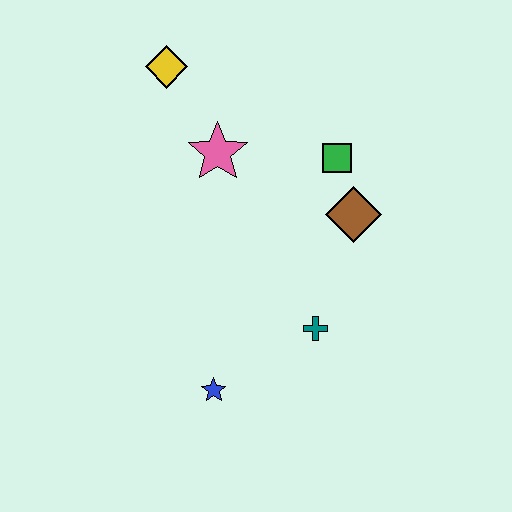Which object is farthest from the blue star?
The yellow diamond is farthest from the blue star.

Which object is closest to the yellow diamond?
The pink star is closest to the yellow diamond.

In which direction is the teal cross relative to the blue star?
The teal cross is to the right of the blue star.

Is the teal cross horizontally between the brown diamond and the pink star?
Yes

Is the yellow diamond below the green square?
No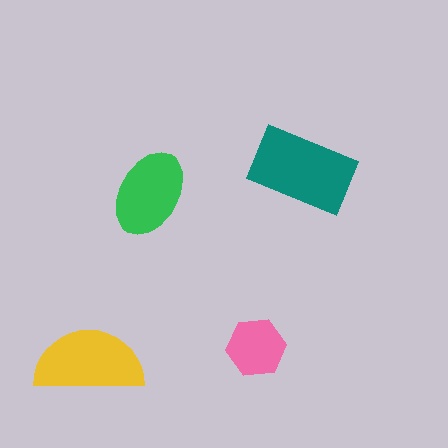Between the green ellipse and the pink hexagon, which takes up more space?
The green ellipse.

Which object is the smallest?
The pink hexagon.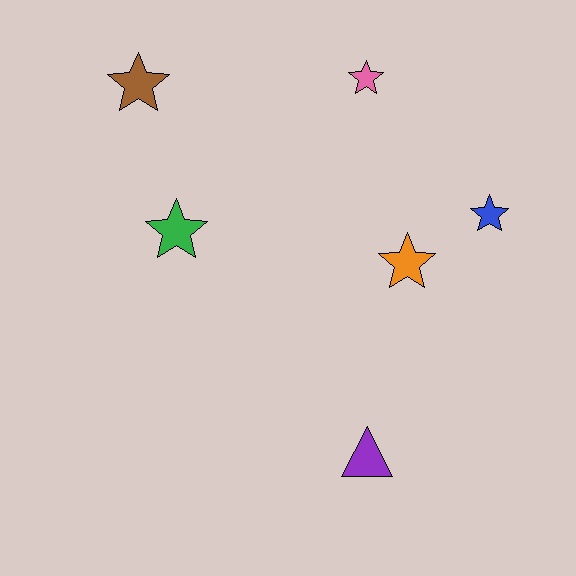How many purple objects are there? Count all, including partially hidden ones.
There is 1 purple object.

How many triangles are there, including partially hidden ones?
There is 1 triangle.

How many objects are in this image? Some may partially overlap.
There are 6 objects.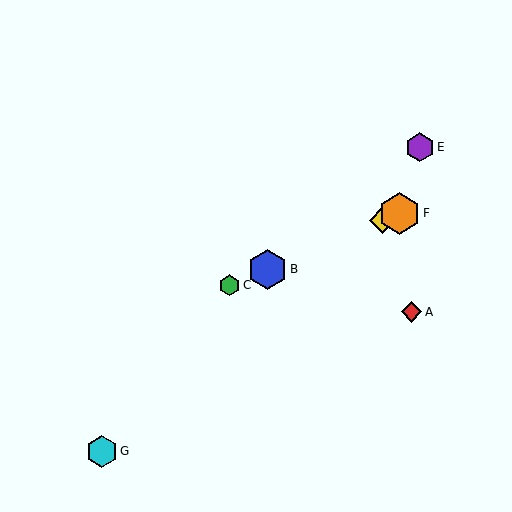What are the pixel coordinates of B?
Object B is at (268, 269).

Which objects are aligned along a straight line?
Objects B, C, D, F are aligned along a straight line.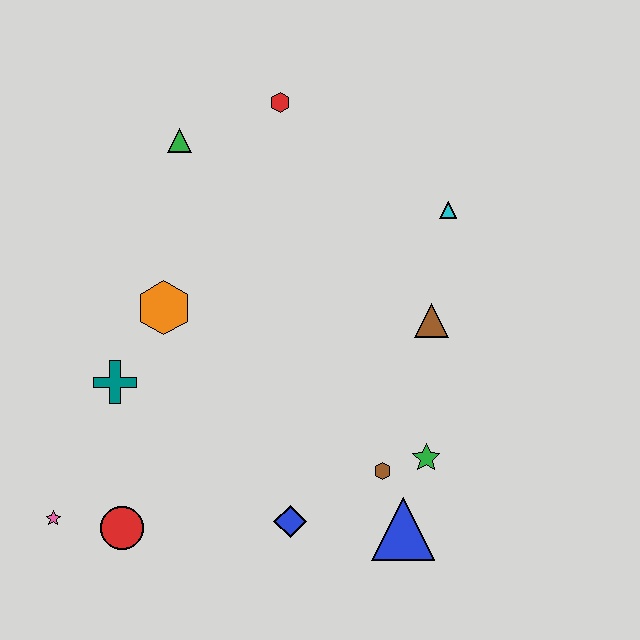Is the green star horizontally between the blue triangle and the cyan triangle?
Yes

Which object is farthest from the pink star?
The cyan triangle is farthest from the pink star.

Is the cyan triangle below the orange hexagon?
No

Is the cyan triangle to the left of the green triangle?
No